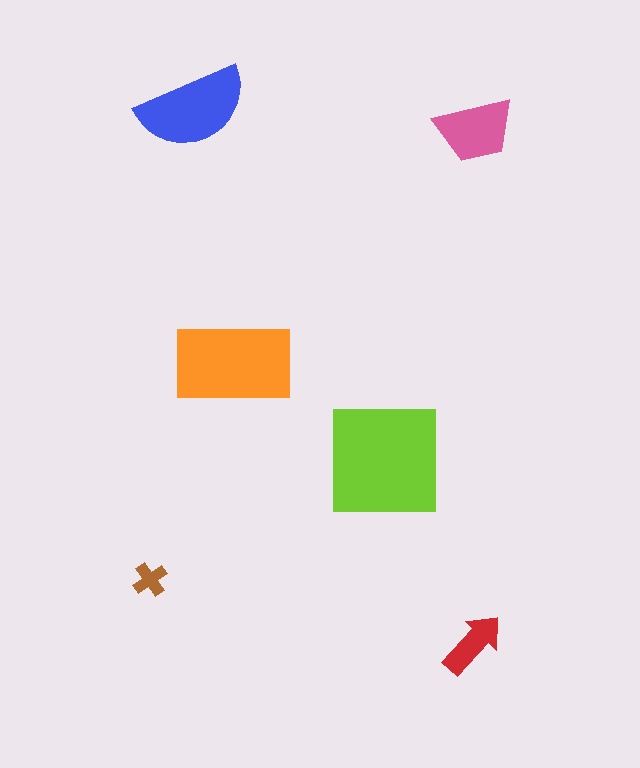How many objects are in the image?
There are 6 objects in the image.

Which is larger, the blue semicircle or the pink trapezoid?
The blue semicircle.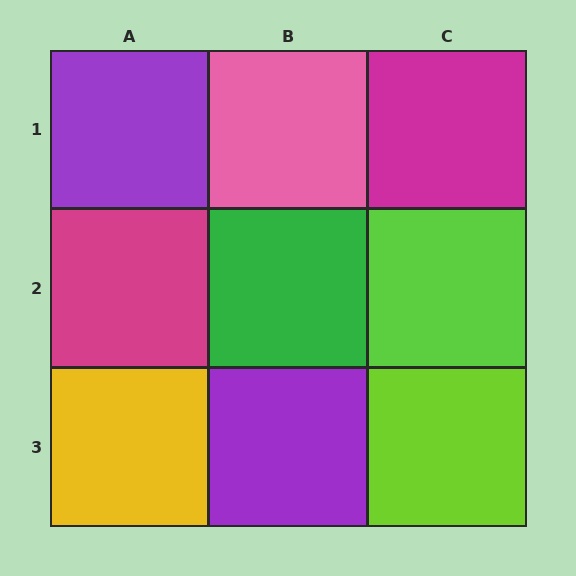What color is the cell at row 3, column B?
Purple.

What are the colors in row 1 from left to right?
Purple, pink, magenta.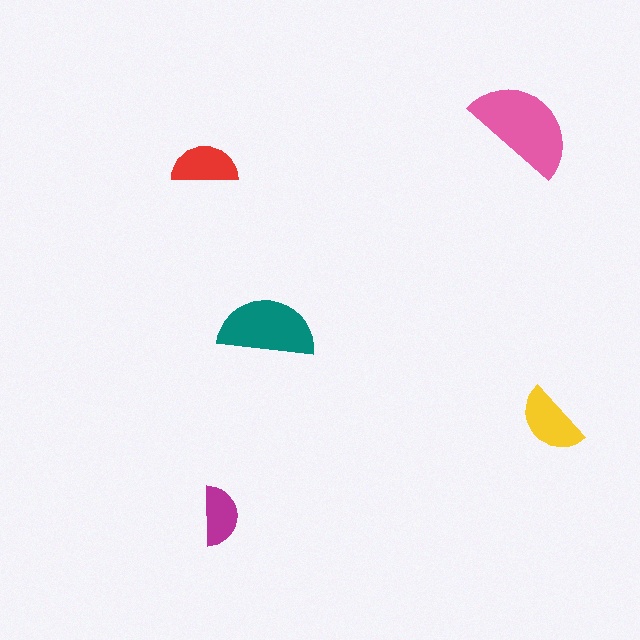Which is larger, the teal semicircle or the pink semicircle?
The pink one.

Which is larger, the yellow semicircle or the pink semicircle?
The pink one.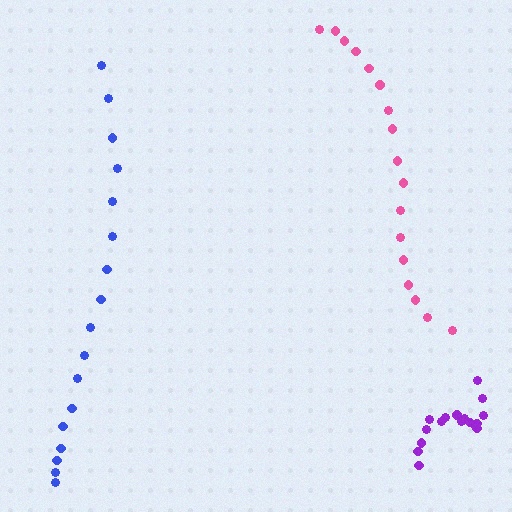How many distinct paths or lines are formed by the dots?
There are 3 distinct paths.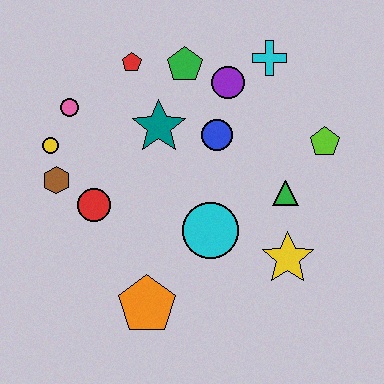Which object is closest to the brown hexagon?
The yellow circle is closest to the brown hexagon.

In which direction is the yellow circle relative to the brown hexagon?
The yellow circle is above the brown hexagon.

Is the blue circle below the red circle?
No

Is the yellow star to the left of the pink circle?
No